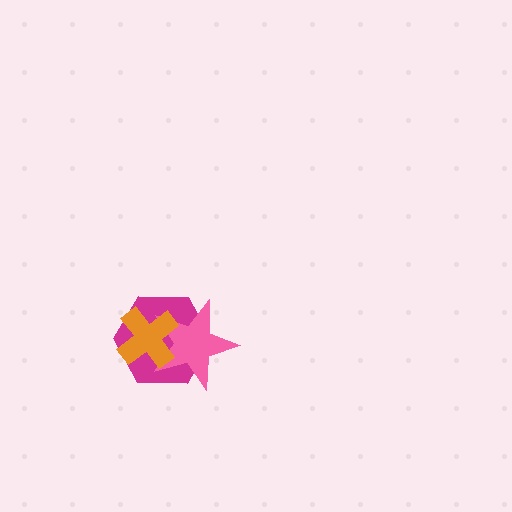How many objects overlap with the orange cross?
2 objects overlap with the orange cross.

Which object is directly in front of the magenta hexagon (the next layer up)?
The pink star is directly in front of the magenta hexagon.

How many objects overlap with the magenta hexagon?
2 objects overlap with the magenta hexagon.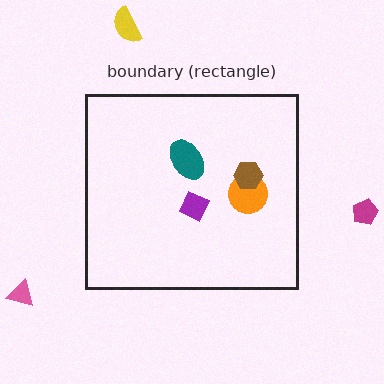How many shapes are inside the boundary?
4 inside, 3 outside.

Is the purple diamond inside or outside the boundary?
Inside.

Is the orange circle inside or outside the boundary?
Inside.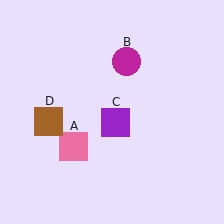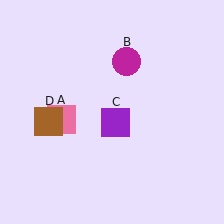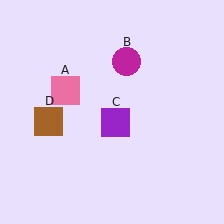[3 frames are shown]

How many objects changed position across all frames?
1 object changed position: pink square (object A).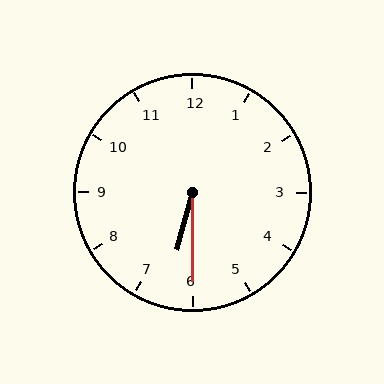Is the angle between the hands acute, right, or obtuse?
It is acute.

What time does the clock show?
6:30.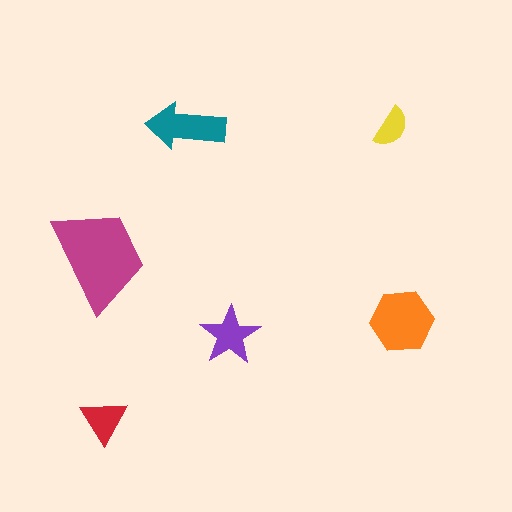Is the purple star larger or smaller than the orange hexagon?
Smaller.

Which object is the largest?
The magenta trapezoid.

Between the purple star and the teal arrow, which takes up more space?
The teal arrow.